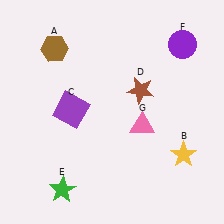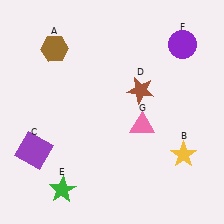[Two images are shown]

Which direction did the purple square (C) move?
The purple square (C) moved down.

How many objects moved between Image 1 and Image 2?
1 object moved between the two images.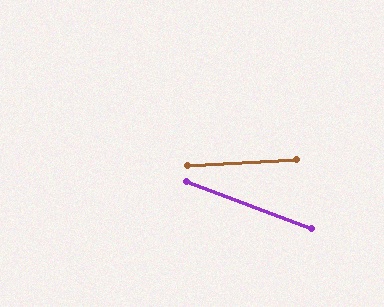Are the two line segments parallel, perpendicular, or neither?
Neither parallel nor perpendicular — they differ by about 23°.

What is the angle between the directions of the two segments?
Approximately 23 degrees.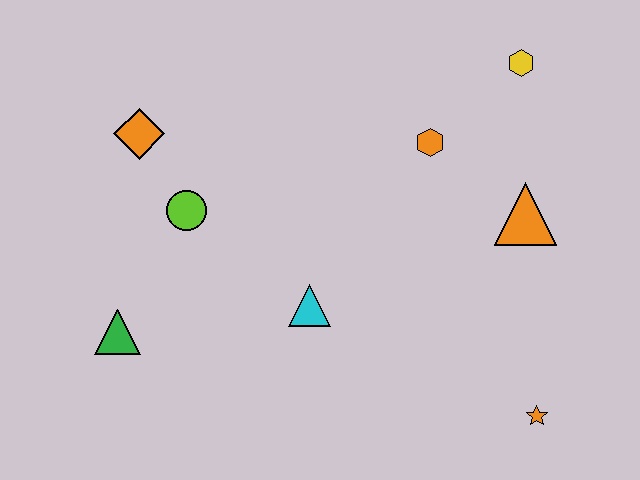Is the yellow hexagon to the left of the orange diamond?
No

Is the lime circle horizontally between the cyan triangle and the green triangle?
Yes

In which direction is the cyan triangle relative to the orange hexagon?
The cyan triangle is below the orange hexagon.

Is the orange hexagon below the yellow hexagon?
Yes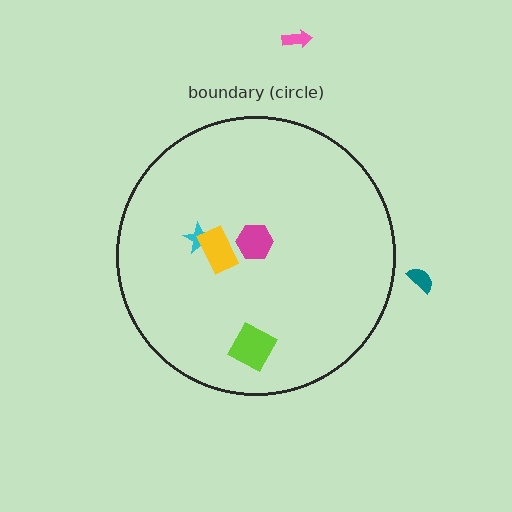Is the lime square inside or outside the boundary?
Inside.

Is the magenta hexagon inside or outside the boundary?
Inside.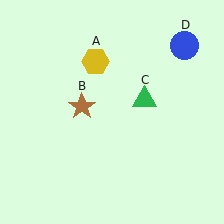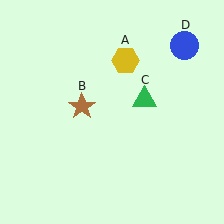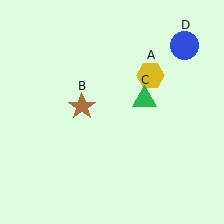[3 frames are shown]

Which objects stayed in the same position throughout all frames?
Brown star (object B) and green triangle (object C) and blue circle (object D) remained stationary.